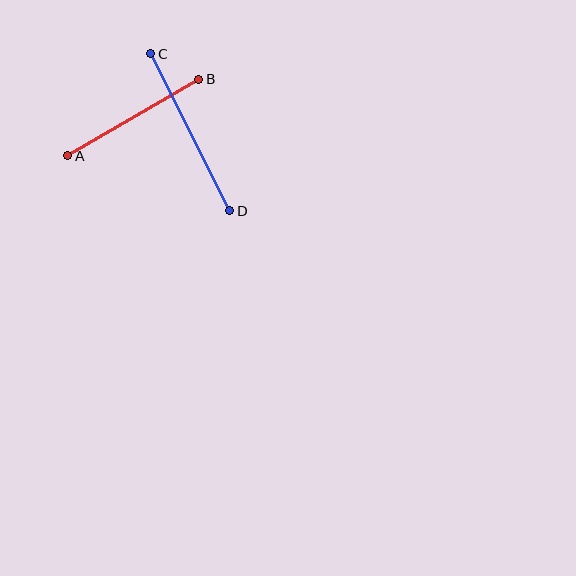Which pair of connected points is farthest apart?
Points C and D are farthest apart.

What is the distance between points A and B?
The distance is approximately 152 pixels.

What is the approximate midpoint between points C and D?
The midpoint is at approximately (190, 132) pixels.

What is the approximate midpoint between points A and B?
The midpoint is at approximately (133, 117) pixels.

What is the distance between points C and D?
The distance is approximately 176 pixels.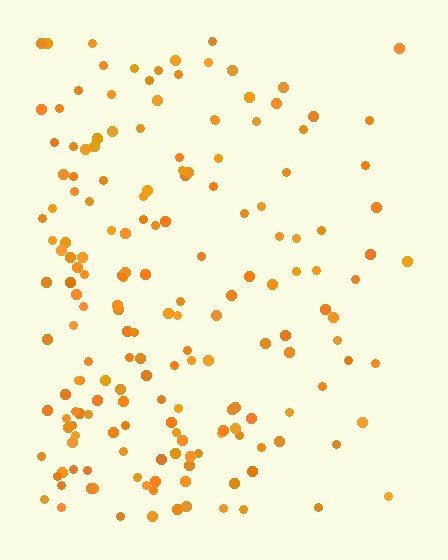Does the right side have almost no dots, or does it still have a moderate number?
Still a moderate number, just noticeably fewer than the left.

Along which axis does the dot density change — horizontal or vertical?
Horizontal.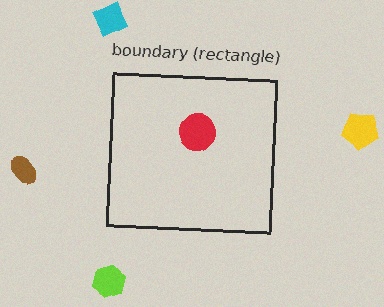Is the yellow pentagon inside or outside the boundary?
Outside.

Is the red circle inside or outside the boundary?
Inside.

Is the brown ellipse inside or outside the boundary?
Outside.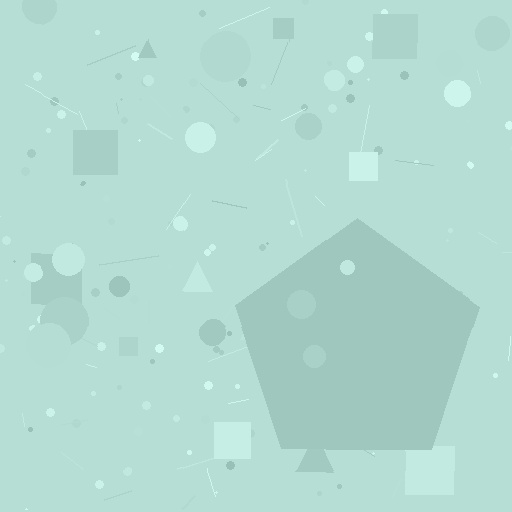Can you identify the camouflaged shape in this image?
The camouflaged shape is a pentagon.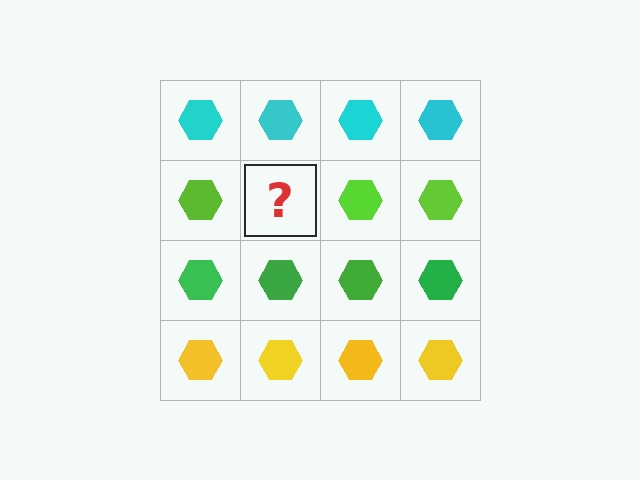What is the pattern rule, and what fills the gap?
The rule is that each row has a consistent color. The gap should be filled with a lime hexagon.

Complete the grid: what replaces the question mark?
The question mark should be replaced with a lime hexagon.